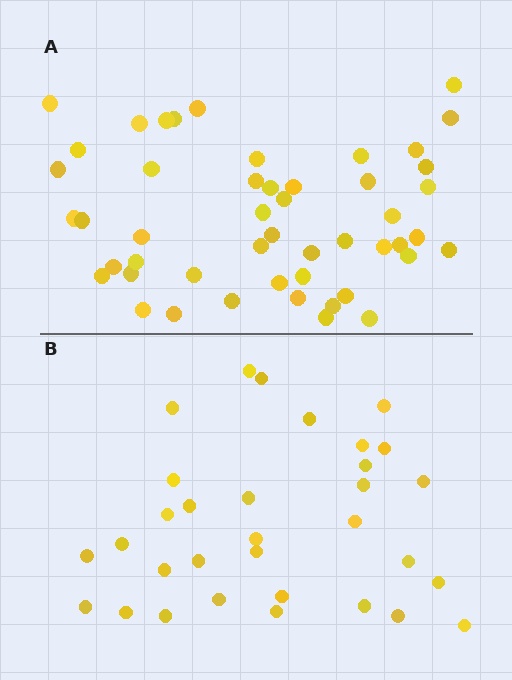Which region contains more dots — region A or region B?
Region A (the top region) has more dots.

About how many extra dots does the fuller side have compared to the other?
Region A has approximately 15 more dots than region B.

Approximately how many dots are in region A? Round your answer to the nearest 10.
About 50 dots. (The exact count is 49, which rounds to 50.)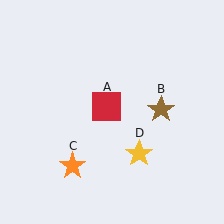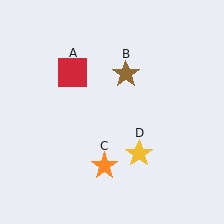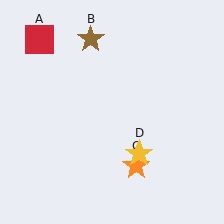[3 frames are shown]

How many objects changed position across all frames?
3 objects changed position: red square (object A), brown star (object B), orange star (object C).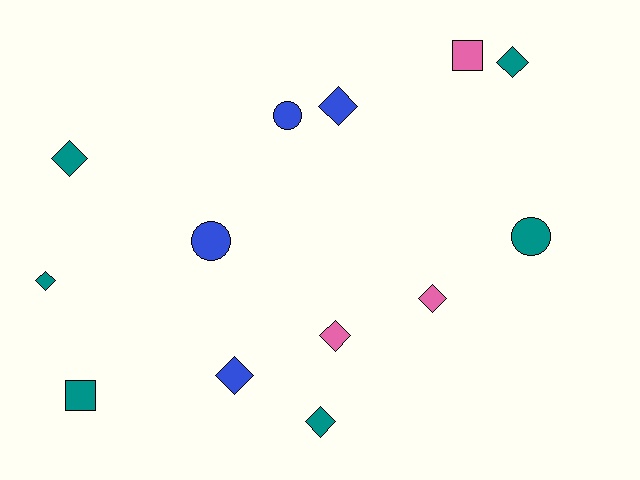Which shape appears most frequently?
Diamond, with 8 objects.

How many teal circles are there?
There is 1 teal circle.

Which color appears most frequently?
Teal, with 6 objects.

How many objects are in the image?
There are 13 objects.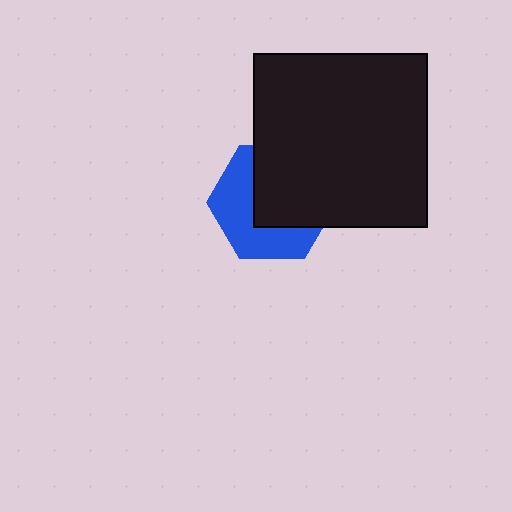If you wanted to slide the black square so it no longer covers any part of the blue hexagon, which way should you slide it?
Slide it toward the upper-right — that is the most direct way to separate the two shapes.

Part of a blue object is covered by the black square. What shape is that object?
It is a hexagon.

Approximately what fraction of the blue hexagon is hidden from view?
Roughly 52% of the blue hexagon is hidden behind the black square.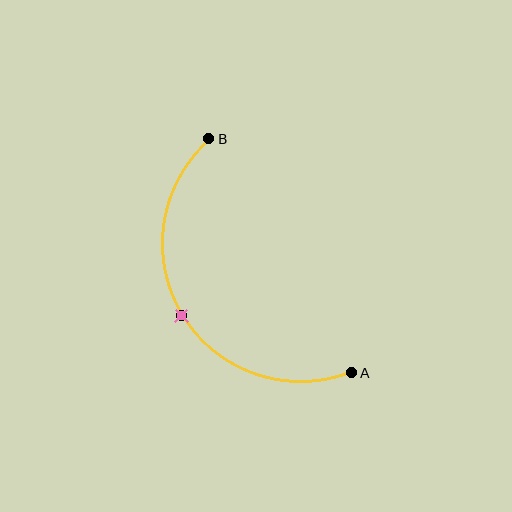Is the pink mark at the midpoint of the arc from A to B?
Yes. The pink mark lies on the arc at equal arc-length from both A and B — it is the arc midpoint.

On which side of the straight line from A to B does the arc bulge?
The arc bulges to the left of the straight line connecting A and B.